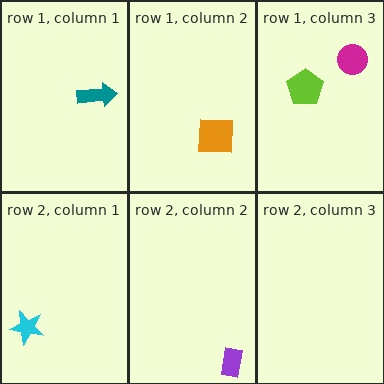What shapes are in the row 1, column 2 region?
The orange square.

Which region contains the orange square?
The row 1, column 2 region.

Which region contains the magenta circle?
The row 1, column 3 region.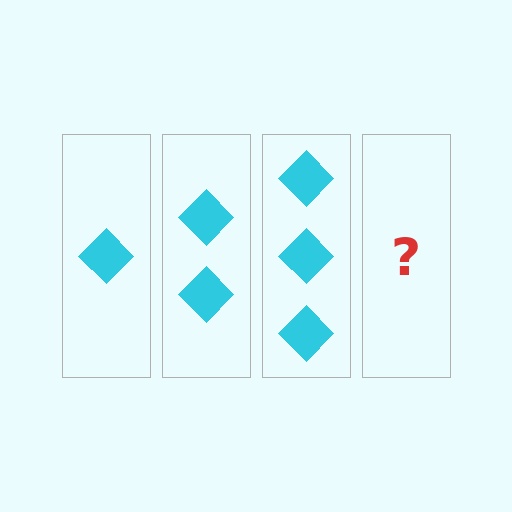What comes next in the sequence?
The next element should be 4 diamonds.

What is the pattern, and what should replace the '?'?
The pattern is that each step adds one more diamond. The '?' should be 4 diamonds.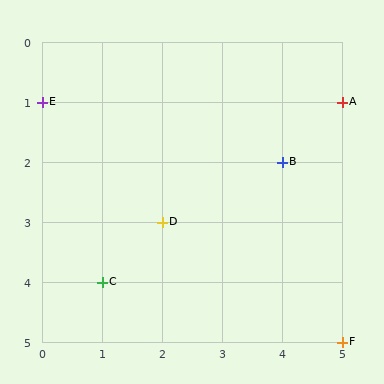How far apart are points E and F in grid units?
Points E and F are 5 columns and 4 rows apart (about 6.4 grid units diagonally).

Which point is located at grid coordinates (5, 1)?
Point A is at (5, 1).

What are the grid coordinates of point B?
Point B is at grid coordinates (4, 2).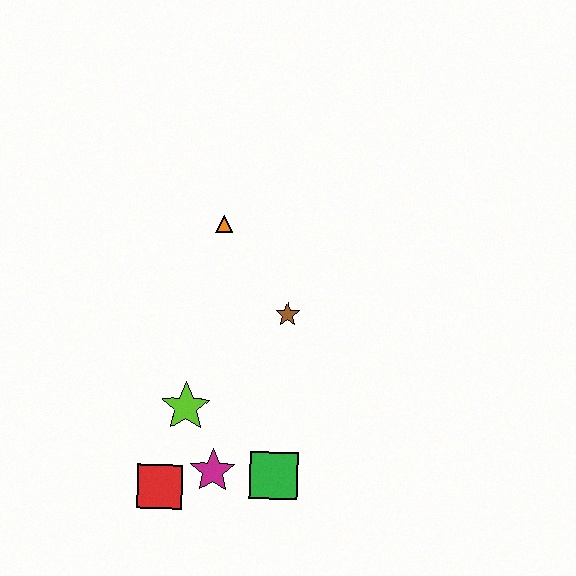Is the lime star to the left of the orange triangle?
Yes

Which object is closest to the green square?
The magenta star is closest to the green square.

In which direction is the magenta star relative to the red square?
The magenta star is to the right of the red square.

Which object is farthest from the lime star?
The orange triangle is farthest from the lime star.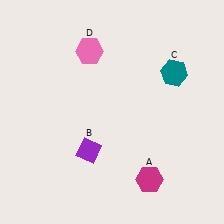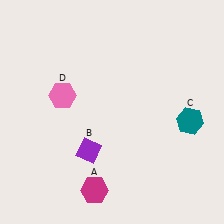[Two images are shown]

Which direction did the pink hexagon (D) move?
The pink hexagon (D) moved down.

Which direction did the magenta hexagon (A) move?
The magenta hexagon (A) moved left.